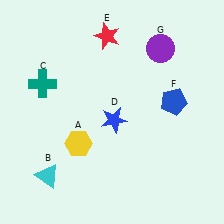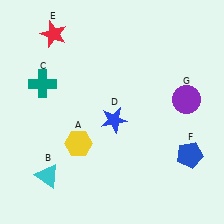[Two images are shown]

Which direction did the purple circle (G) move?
The purple circle (G) moved down.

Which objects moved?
The objects that moved are: the red star (E), the blue pentagon (F), the purple circle (G).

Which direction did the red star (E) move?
The red star (E) moved left.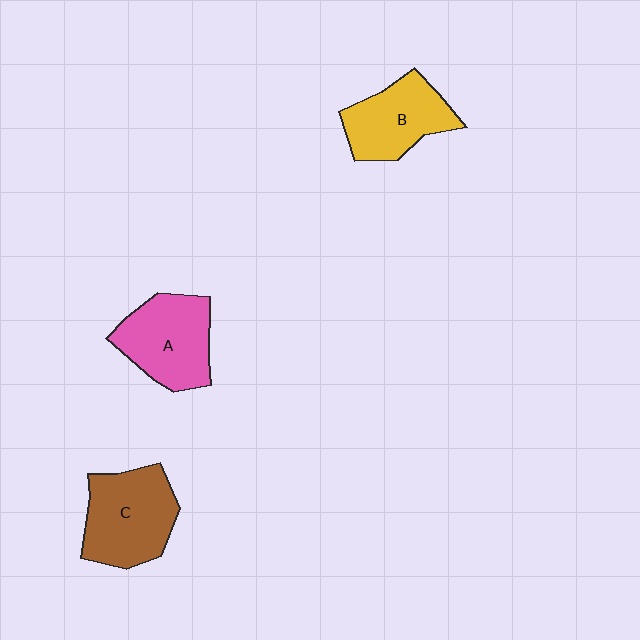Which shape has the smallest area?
Shape B (yellow).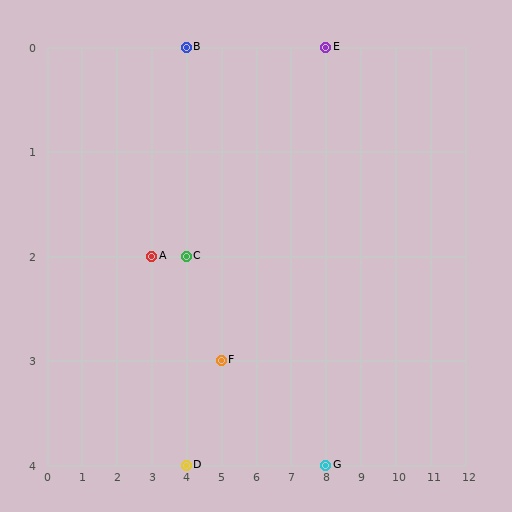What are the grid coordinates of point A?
Point A is at grid coordinates (3, 2).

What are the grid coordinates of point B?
Point B is at grid coordinates (4, 0).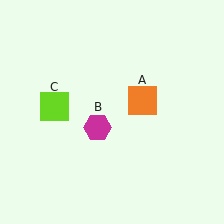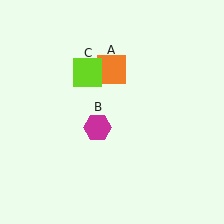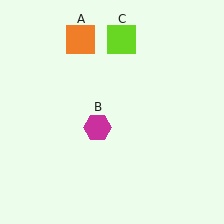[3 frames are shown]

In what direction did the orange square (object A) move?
The orange square (object A) moved up and to the left.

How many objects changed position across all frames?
2 objects changed position: orange square (object A), lime square (object C).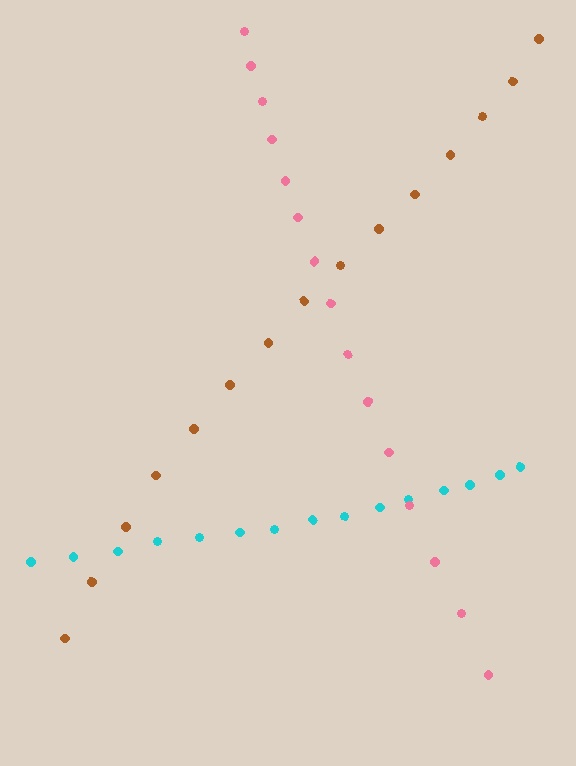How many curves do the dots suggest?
There are 3 distinct paths.